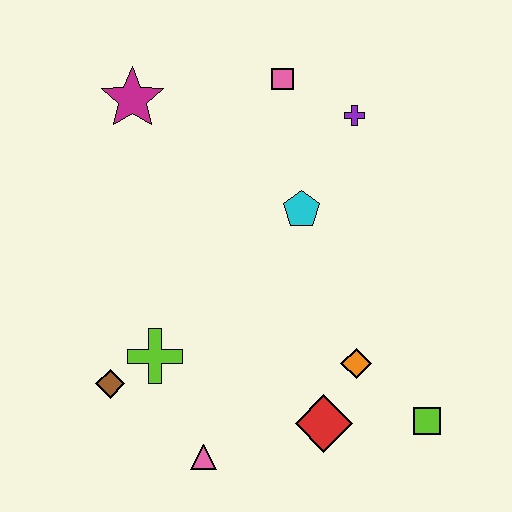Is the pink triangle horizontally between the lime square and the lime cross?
Yes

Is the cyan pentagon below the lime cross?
No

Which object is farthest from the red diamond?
The magenta star is farthest from the red diamond.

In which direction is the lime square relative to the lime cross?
The lime square is to the right of the lime cross.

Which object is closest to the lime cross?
The brown diamond is closest to the lime cross.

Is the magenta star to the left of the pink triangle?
Yes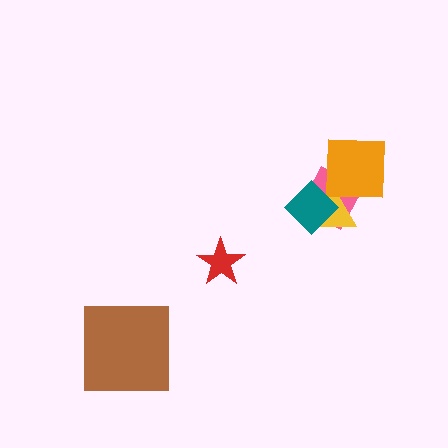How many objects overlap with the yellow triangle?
3 objects overlap with the yellow triangle.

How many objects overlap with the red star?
0 objects overlap with the red star.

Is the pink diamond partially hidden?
Yes, it is partially covered by another shape.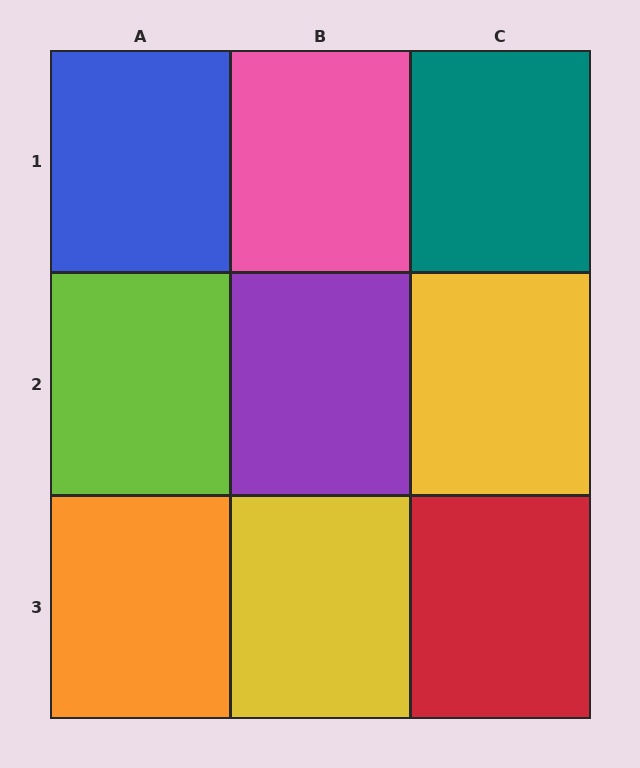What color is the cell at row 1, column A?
Blue.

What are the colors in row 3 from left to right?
Orange, yellow, red.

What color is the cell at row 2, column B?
Purple.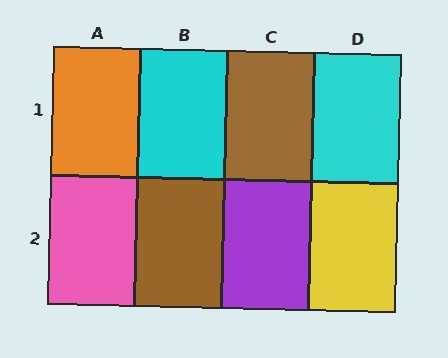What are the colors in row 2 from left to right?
Pink, brown, purple, yellow.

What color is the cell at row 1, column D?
Cyan.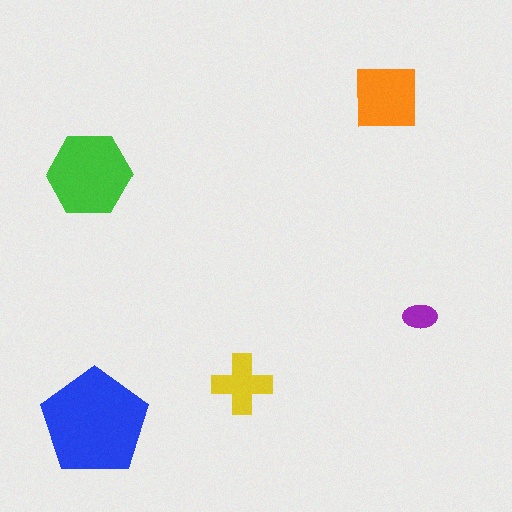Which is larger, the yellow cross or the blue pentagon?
The blue pentagon.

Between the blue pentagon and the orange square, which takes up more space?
The blue pentagon.